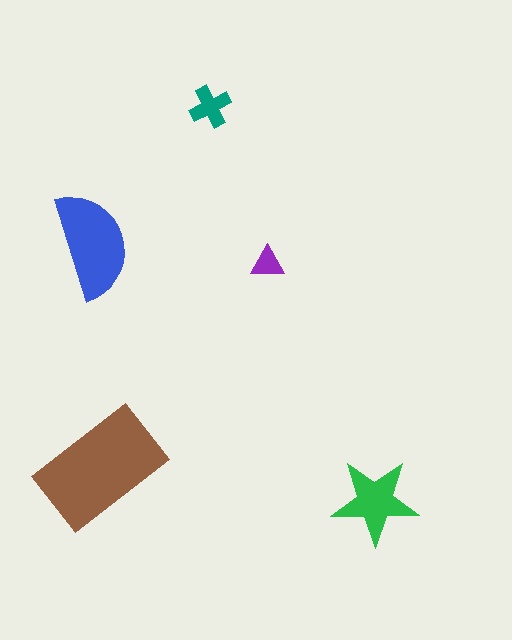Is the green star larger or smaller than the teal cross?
Larger.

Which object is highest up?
The teal cross is topmost.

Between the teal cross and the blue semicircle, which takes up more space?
The blue semicircle.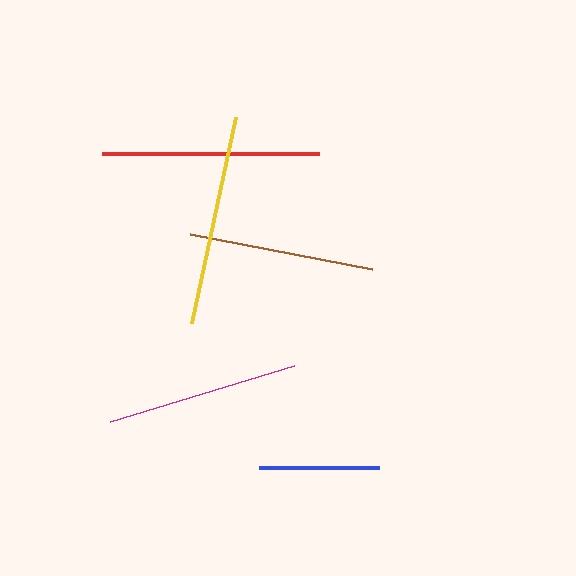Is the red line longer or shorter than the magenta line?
The red line is longer than the magenta line.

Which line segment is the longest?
The red line is the longest at approximately 217 pixels.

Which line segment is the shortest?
The blue line is the shortest at approximately 119 pixels.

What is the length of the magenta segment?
The magenta segment is approximately 192 pixels long.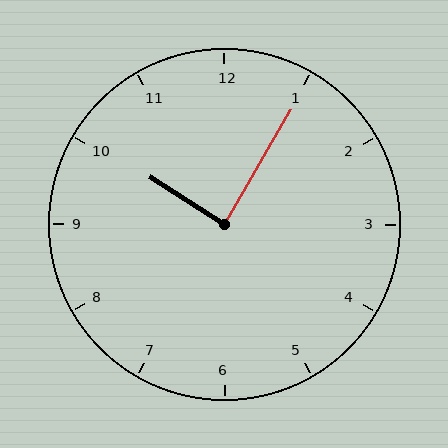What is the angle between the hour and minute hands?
Approximately 88 degrees.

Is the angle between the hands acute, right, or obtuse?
It is right.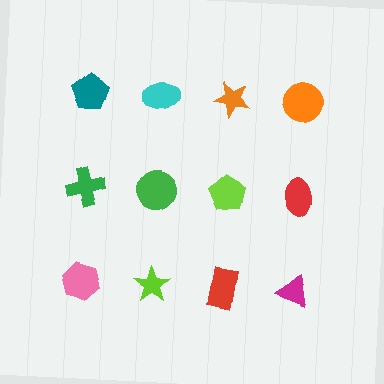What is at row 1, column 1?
A teal pentagon.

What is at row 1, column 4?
An orange circle.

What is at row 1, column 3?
An orange star.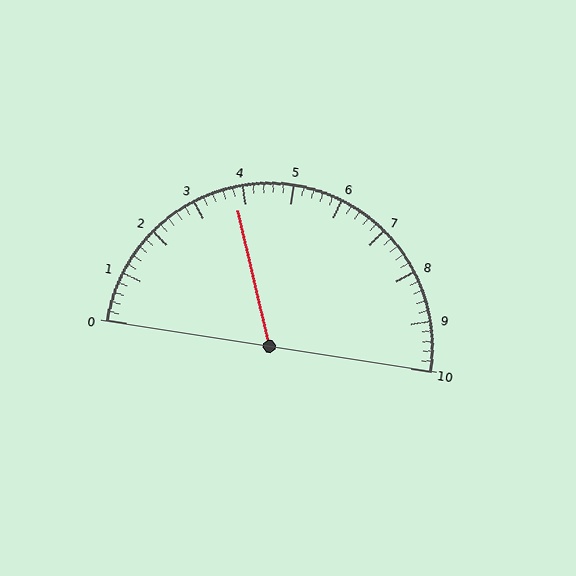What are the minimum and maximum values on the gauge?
The gauge ranges from 0 to 10.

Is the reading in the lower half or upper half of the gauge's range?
The reading is in the lower half of the range (0 to 10).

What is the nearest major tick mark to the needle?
The nearest major tick mark is 4.